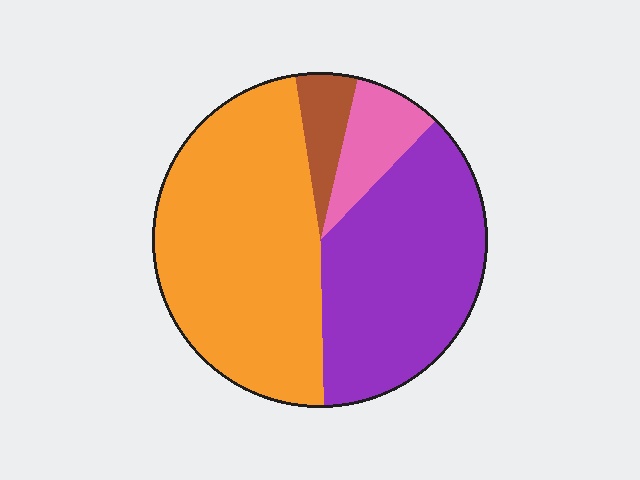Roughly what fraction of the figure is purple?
Purple takes up about three eighths (3/8) of the figure.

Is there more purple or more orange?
Orange.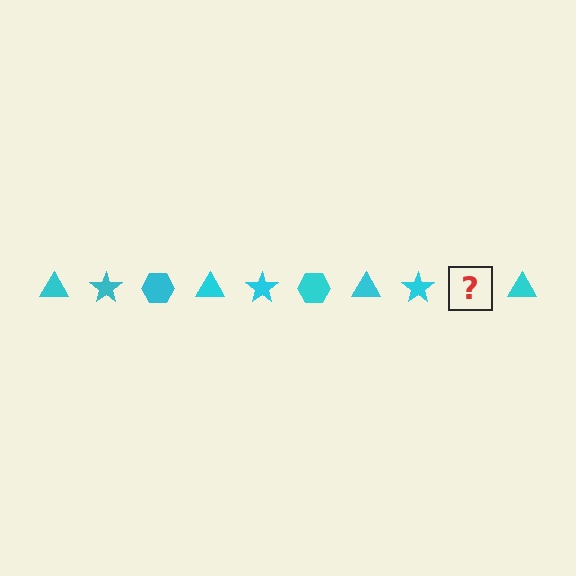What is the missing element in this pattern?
The missing element is a cyan hexagon.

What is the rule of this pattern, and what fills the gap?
The rule is that the pattern cycles through triangle, star, hexagon shapes in cyan. The gap should be filled with a cyan hexagon.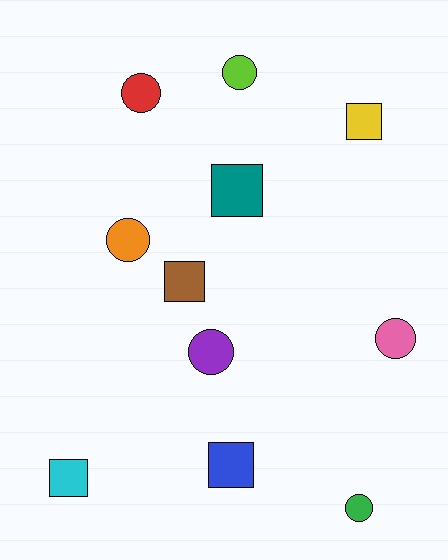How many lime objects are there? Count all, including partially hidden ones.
There is 1 lime object.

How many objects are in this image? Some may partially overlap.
There are 11 objects.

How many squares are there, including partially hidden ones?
There are 5 squares.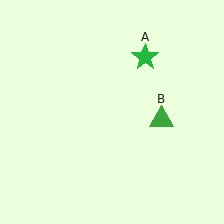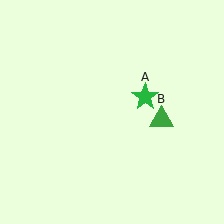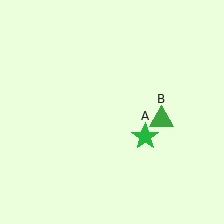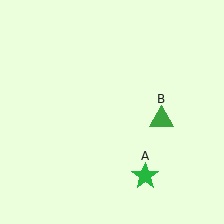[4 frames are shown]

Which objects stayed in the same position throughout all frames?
Green triangle (object B) remained stationary.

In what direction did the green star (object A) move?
The green star (object A) moved down.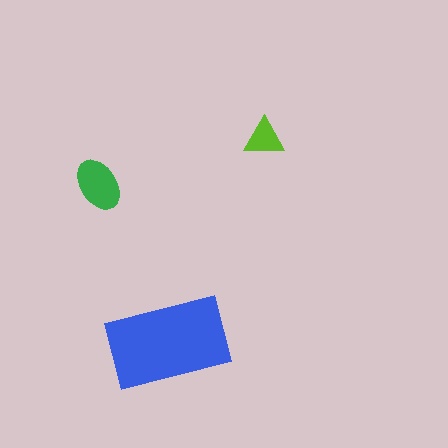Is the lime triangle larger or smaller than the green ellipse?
Smaller.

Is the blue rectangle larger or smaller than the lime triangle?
Larger.